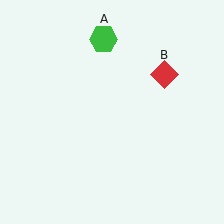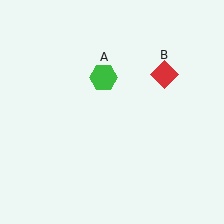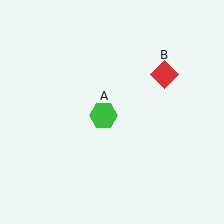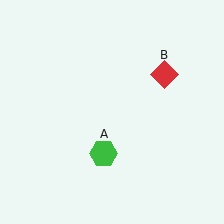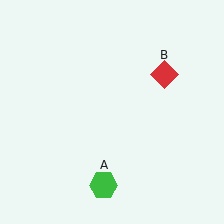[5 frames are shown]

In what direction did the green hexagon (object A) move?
The green hexagon (object A) moved down.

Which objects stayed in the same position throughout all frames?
Red diamond (object B) remained stationary.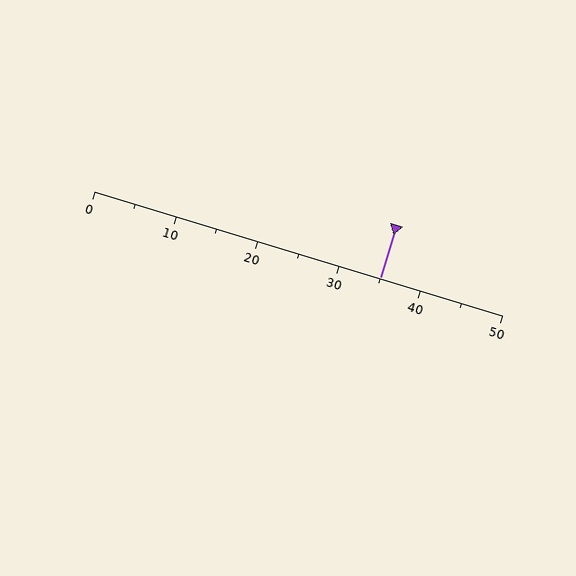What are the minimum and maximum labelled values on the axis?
The axis runs from 0 to 50.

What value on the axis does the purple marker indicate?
The marker indicates approximately 35.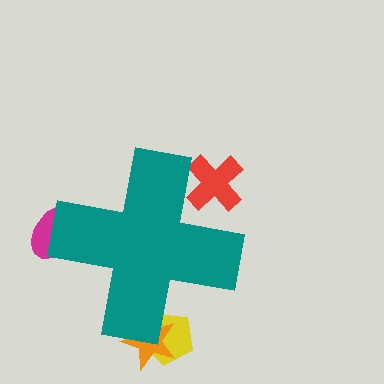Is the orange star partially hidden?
Yes, the orange star is partially hidden behind the teal cross.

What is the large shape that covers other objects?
A teal cross.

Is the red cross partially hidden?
Yes, the red cross is partially hidden behind the teal cross.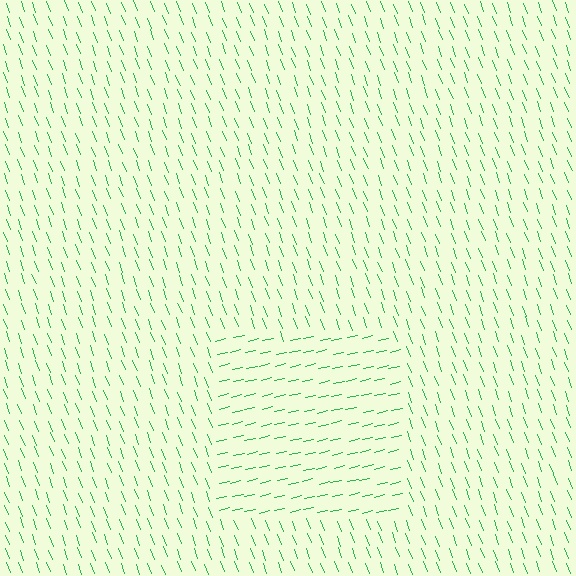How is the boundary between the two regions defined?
The boundary is defined purely by a change in line orientation (approximately 82 degrees difference). All lines are the same color and thickness.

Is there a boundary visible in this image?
Yes, there is a texture boundary formed by a change in line orientation.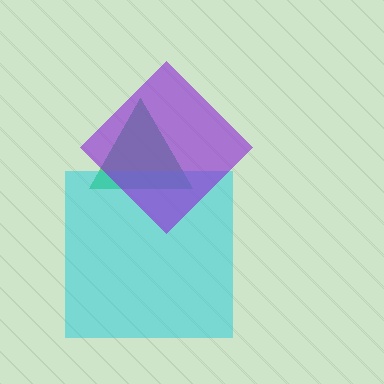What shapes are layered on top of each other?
The layered shapes are: a green triangle, a cyan square, a purple diamond.